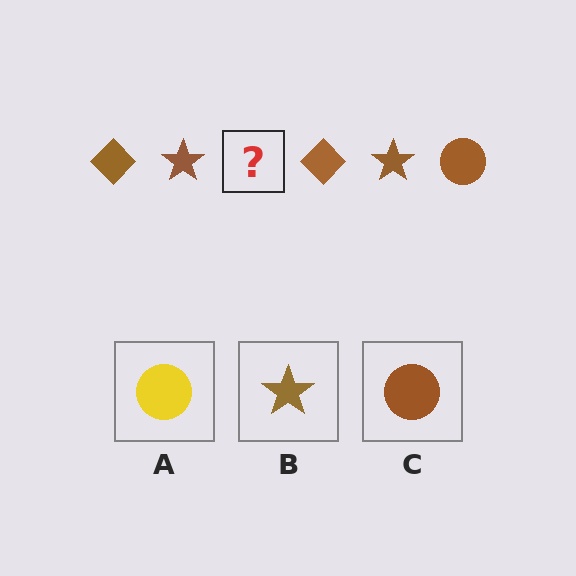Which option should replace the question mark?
Option C.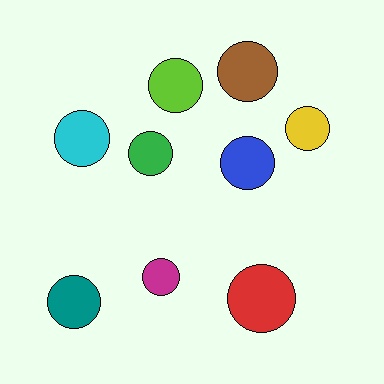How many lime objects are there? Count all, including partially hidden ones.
There is 1 lime object.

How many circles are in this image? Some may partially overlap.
There are 9 circles.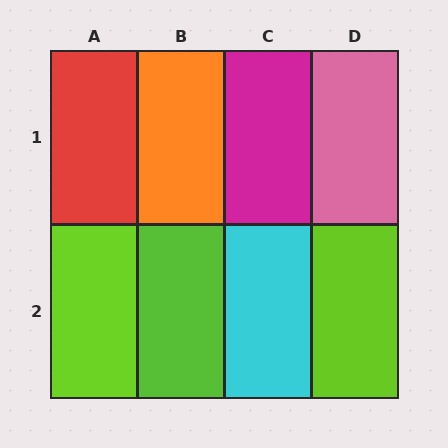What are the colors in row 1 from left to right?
Red, orange, magenta, pink.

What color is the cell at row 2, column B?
Lime.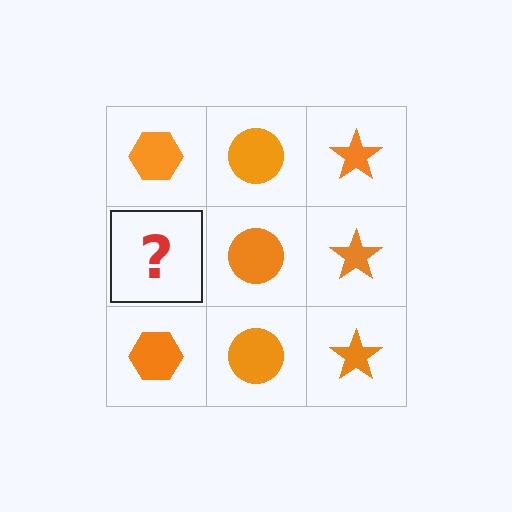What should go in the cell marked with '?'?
The missing cell should contain an orange hexagon.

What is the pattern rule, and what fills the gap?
The rule is that each column has a consistent shape. The gap should be filled with an orange hexagon.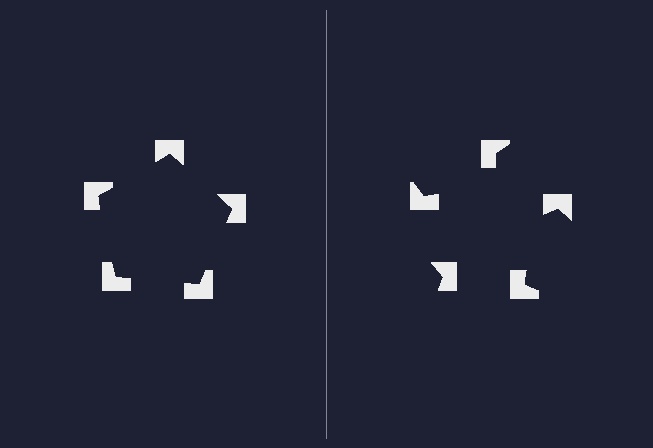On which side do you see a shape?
An illusory pentagon appears on the left side. On the right side the wedge cuts are rotated, so no coherent shape forms.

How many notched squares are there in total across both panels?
10 — 5 on each side.